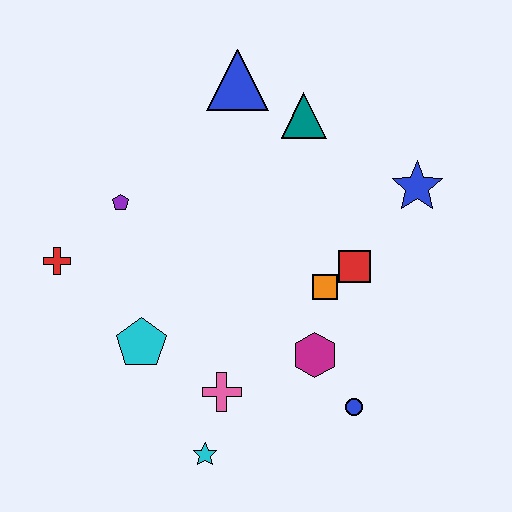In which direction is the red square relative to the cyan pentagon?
The red square is to the right of the cyan pentagon.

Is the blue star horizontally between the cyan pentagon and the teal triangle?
No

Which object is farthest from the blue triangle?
The cyan star is farthest from the blue triangle.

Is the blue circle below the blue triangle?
Yes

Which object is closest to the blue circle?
The magenta hexagon is closest to the blue circle.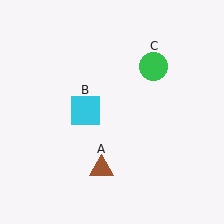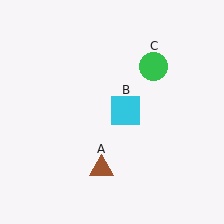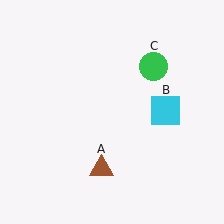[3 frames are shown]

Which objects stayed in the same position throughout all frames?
Brown triangle (object A) and green circle (object C) remained stationary.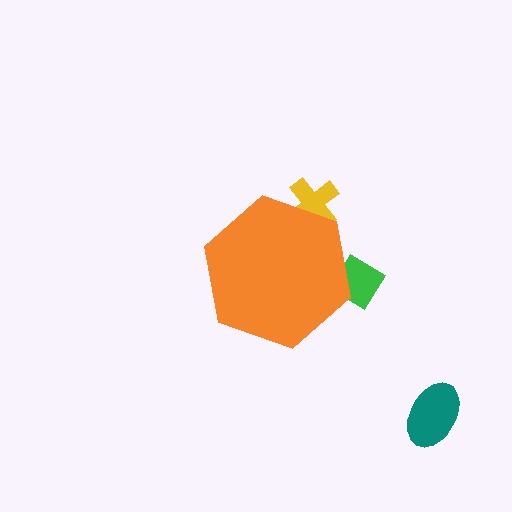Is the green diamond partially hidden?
Yes, the green diamond is partially hidden behind the orange hexagon.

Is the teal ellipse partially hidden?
No, the teal ellipse is fully visible.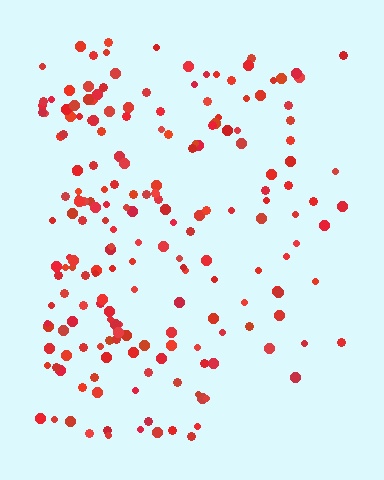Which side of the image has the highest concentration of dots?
The left.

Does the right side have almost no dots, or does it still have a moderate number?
Still a moderate number, just noticeably fewer than the left.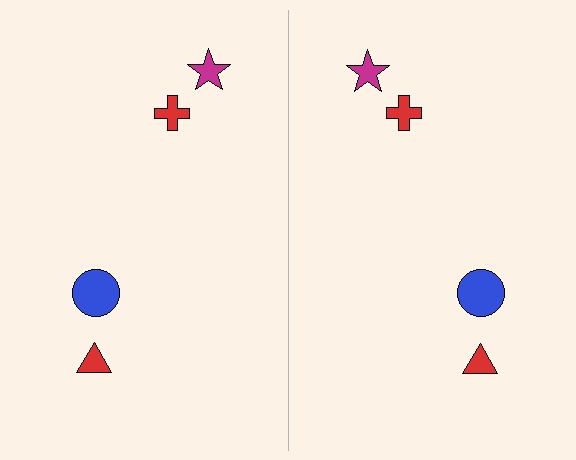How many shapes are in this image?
There are 8 shapes in this image.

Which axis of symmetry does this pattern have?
The pattern has a vertical axis of symmetry running through the center of the image.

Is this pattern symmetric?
Yes, this pattern has bilateral (reflection) symmetry.